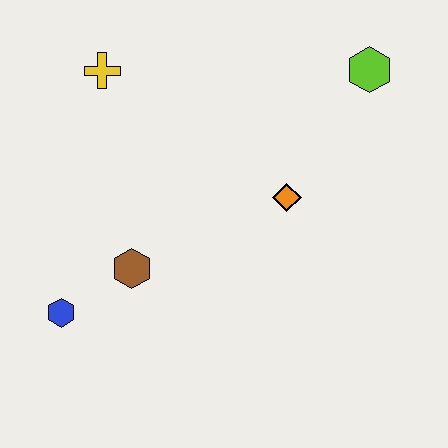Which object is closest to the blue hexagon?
The brown hexagon is closest to the blue hexagon.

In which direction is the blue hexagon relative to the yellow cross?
The blue hexagon is below the yellow cross.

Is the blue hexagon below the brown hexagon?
Yes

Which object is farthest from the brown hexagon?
The lime hexagon is farthest from the brown hexagon.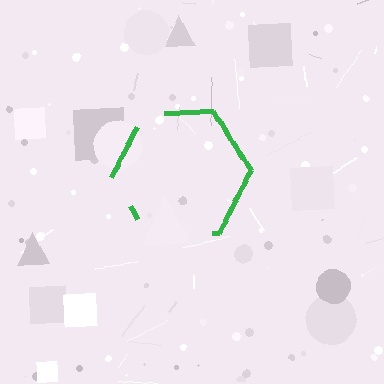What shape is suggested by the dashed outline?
The dashed outline suggests a hexagon.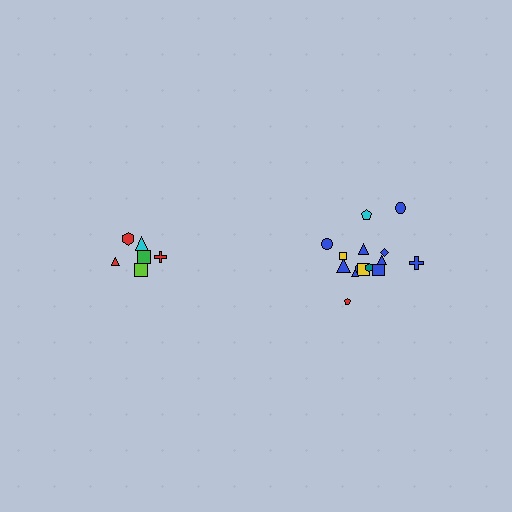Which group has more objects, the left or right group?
The right group.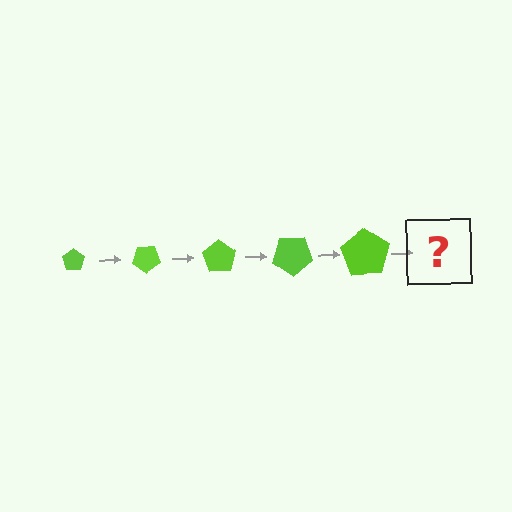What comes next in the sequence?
The next element should be a pentagon, larger than the previous one and rotated 175 degrees from the start.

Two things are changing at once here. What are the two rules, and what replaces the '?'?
The two rules are that the pentagon grows larger each step and it rotates 35 degrees each step. The '?' should be a pentagon, larger than the previous one and rotated 175 degrees from the start.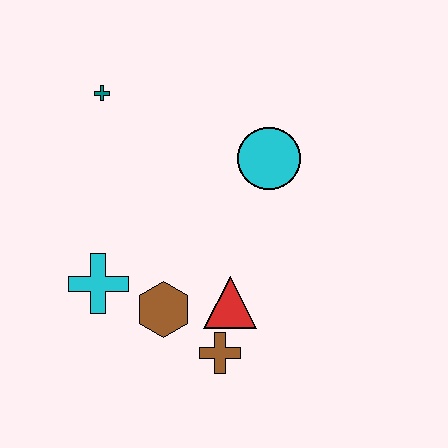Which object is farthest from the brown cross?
The teal cross is farthest from the brown cross.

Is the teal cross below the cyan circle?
No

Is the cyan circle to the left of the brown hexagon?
No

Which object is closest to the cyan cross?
The brown hexagon is closest to the cyan cross.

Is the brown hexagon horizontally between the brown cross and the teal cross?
Yes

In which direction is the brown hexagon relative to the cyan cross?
The brown hexagon is to the right of the cyan cross.